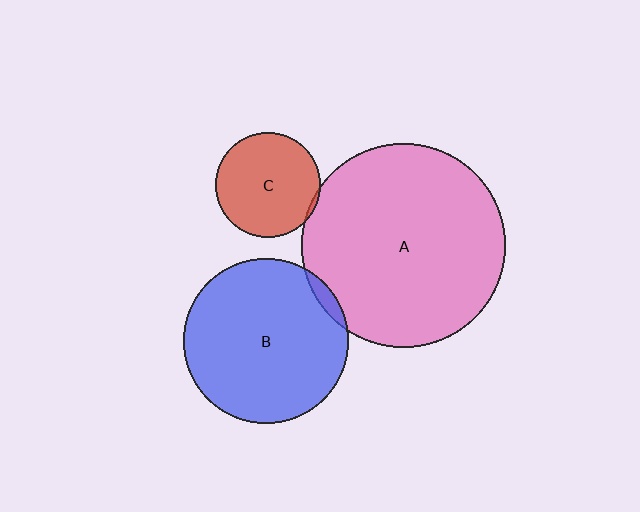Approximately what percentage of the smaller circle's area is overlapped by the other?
Approximately 5%.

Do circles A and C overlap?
Yes.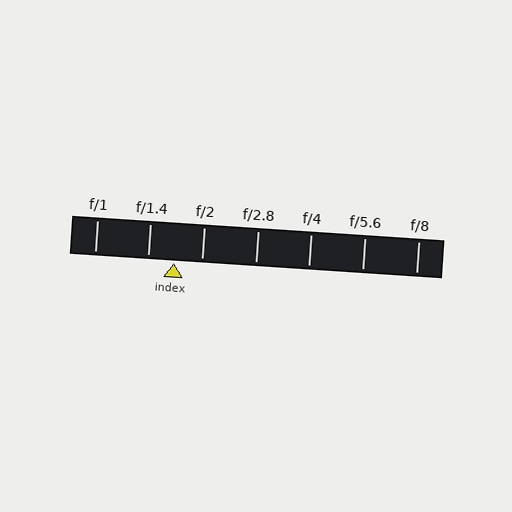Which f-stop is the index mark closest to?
The index mark is closest to f/1.4.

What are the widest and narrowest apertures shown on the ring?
The widest aperture shown is f/1 and the narrowest is f/8.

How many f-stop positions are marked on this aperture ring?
There are 7 f-stop positions marked.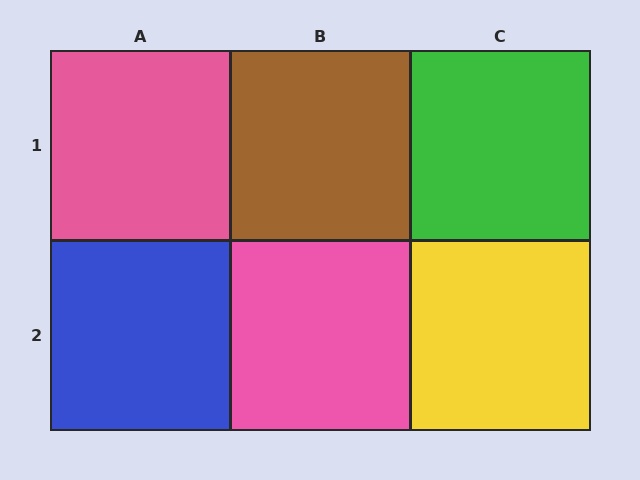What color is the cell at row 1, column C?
Green.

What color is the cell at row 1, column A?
Pink.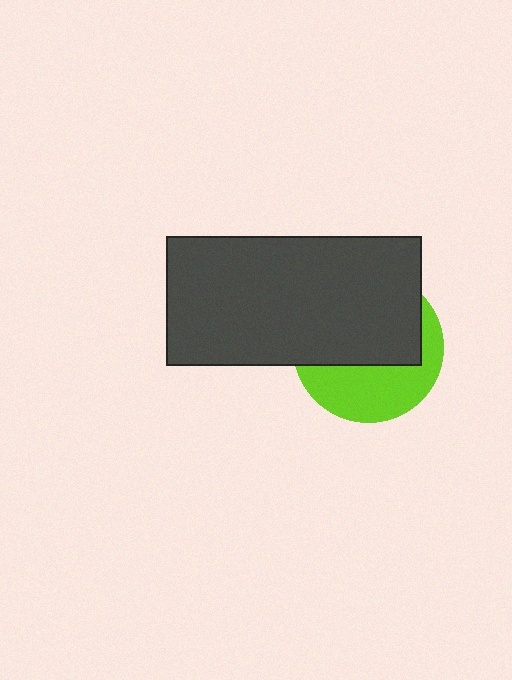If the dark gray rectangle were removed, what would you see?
You would see the complete lime circle.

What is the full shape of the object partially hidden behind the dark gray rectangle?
The partially hidden object is a lime circle.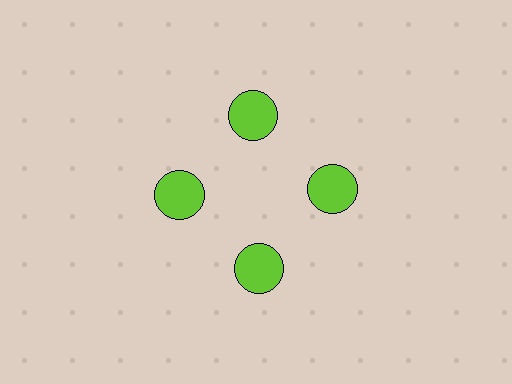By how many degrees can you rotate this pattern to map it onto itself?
The pattern maps onto itself every 90 degrees of rotation.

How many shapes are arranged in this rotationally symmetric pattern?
There are 4 shapes, arranged in 4 groups of 1.